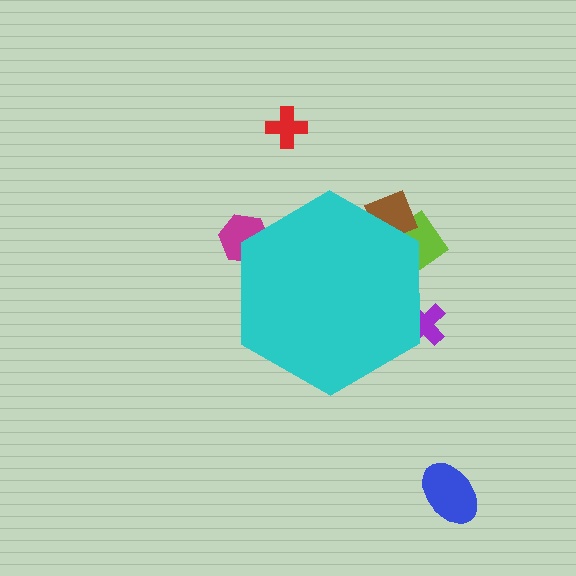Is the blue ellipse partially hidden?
No, the blue ellipse is fully visible.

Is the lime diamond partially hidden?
Yes, the lime diamond is partially hidden behind the cyan hexagon.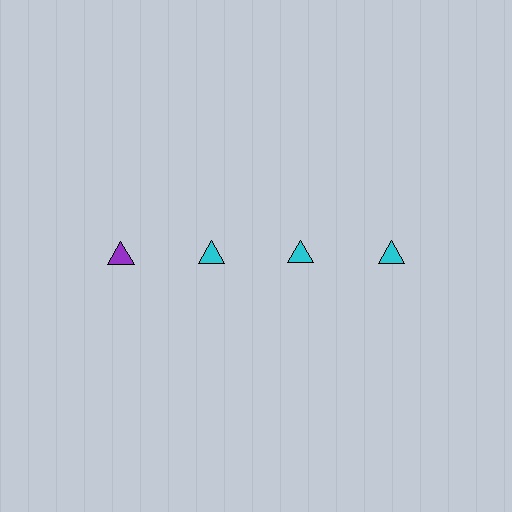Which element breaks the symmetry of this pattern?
The purple triangle in the top row, leftmost column breaks the symmetry. All other shapes are cyan triangles.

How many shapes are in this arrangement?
There are 4 shapes arranged in a grid pattern.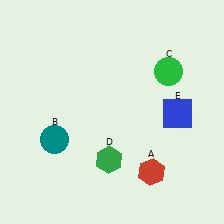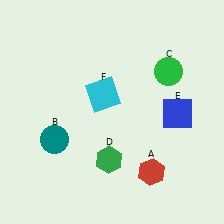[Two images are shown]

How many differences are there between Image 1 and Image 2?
There is 1 difference between the two images.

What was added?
A cyan square (F) was added in Image 2.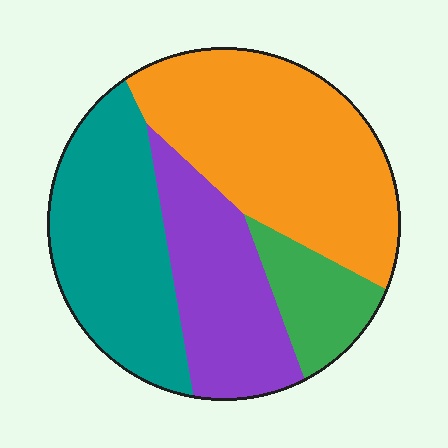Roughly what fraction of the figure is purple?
Purple covers roughly 20% of the figure.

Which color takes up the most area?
Orange, at roughly 40%.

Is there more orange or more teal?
Orange.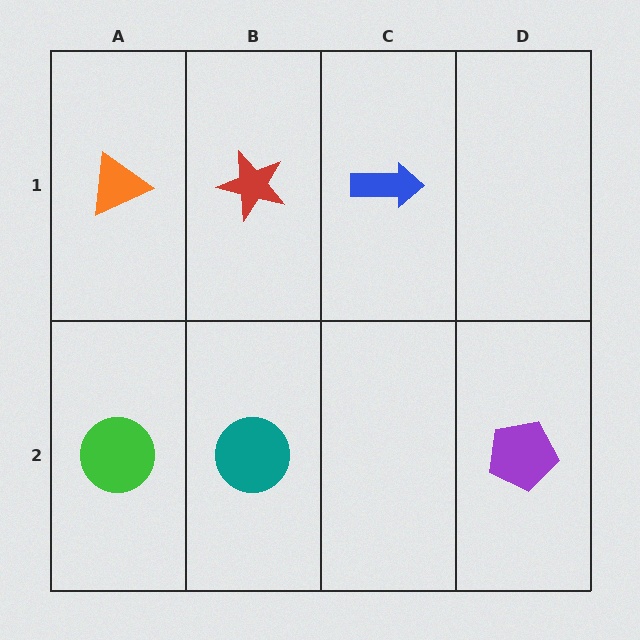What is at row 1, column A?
An orange triangle.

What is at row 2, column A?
A green circle.